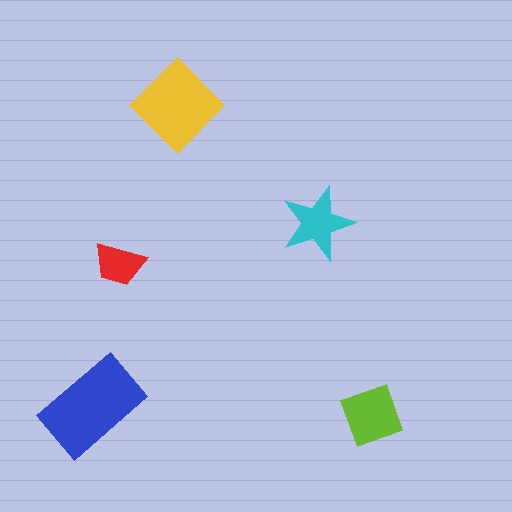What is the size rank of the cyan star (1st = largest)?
4th.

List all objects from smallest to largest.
The red trapezoid, the cyan star, the lime square, the yellow diamond, the blue rectangle.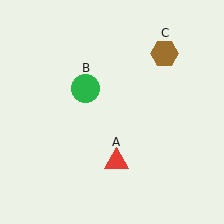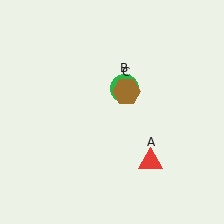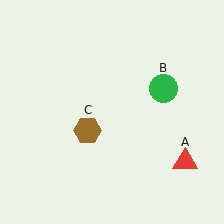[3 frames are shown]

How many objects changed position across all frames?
3 objects changed position: red triangle (object A), green circle (object B), brown hexagon (object C).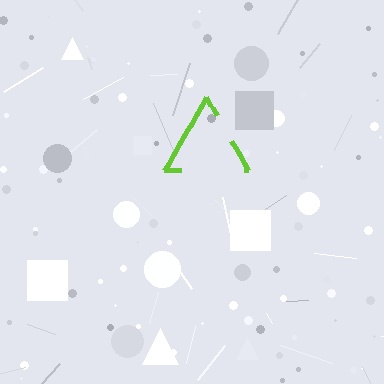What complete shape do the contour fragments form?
The contour fragments form a triangle.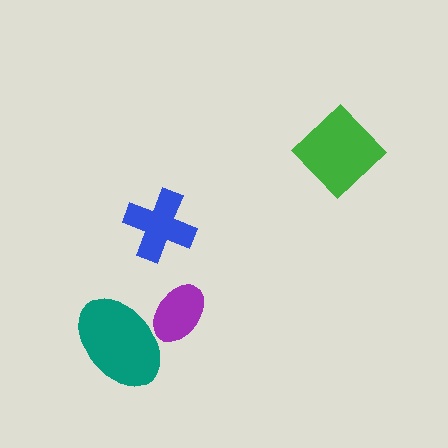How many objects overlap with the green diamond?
0 objects overlap with the green diamond.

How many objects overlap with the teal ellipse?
1 object overlaps with the teal ellipse.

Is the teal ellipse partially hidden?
No, no other shape covers it.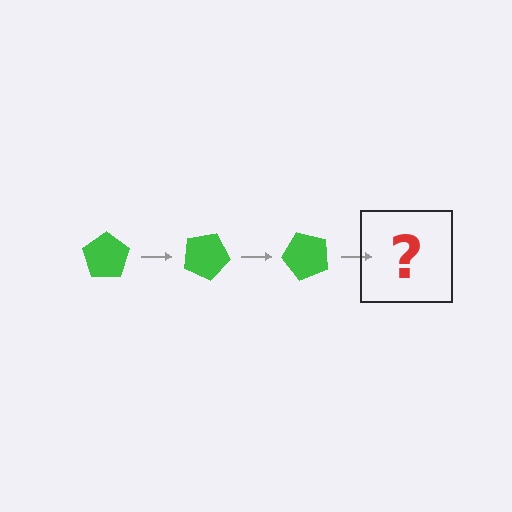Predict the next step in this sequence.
The next step is a green pentagon rotated 75 degrees.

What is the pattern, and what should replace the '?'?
The pattern is that the pentagon rotates 25 degrees each step. The '?' should be a green pentagon rotated 75 degrees.